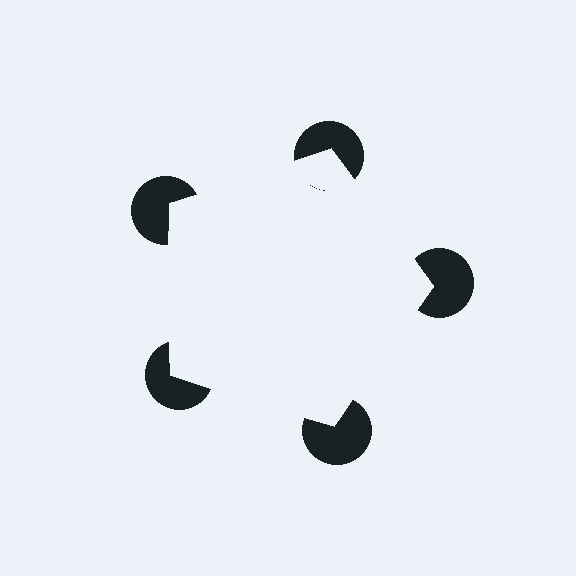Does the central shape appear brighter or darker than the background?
It typically appears slightly brighter than the background, even though no actual brightness change is drawn.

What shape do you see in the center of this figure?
An illusory pentagon — its edges are inferred from the aligned wedge cuts in the pac-man discs, not physically drawn.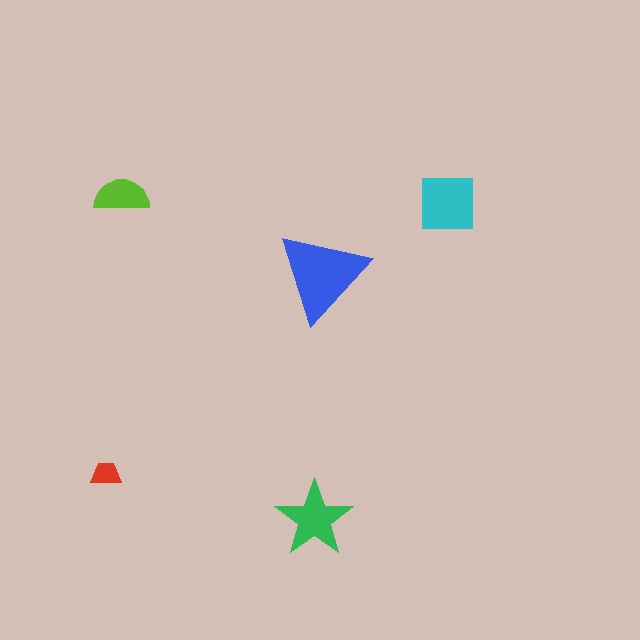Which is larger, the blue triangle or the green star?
The blue triangle.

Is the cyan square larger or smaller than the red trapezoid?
Larger.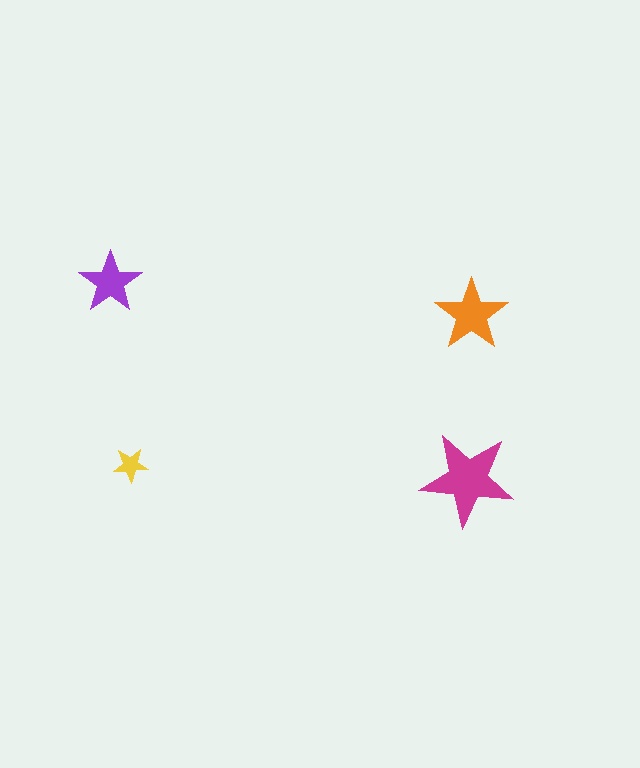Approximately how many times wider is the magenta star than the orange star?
About 1.5 times wider.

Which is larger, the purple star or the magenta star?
The magenta one.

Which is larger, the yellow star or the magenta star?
The magenta one.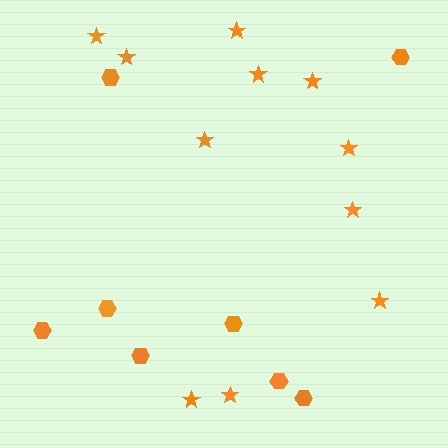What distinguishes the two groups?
There are 2 groups: one group of hexagons (8) and one group of stars (11).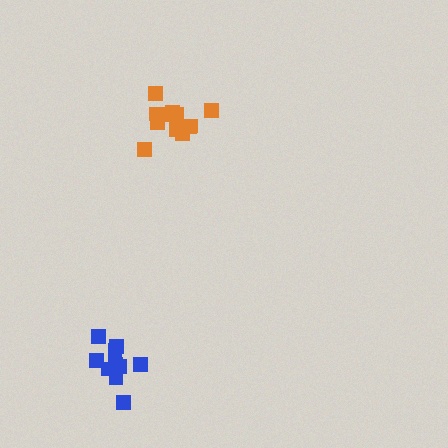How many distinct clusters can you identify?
There are 2 distinct clusters.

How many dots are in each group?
Group 1: 13 dots, Group 2: 10 dots (23 total).